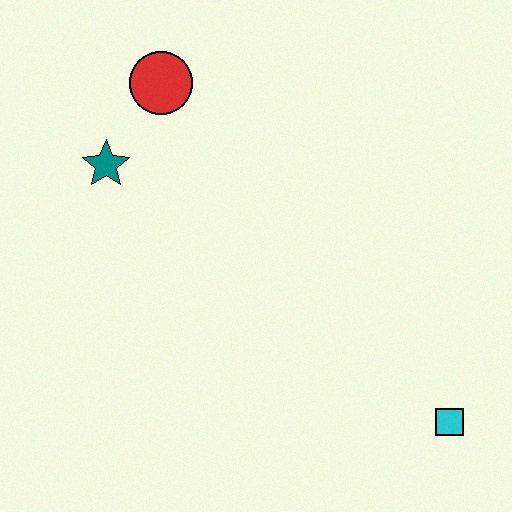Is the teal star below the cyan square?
No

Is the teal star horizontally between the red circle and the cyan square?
No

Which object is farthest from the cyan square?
The red circle is farthest from the cyan square.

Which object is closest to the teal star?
The red circle is closest to the teal star.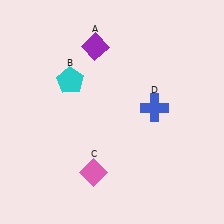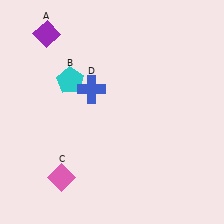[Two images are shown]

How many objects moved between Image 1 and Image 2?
3 objects moved between the two images.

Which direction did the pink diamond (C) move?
The pink diamond (C) moved left.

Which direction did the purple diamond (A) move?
The purple diamond (A) moved left.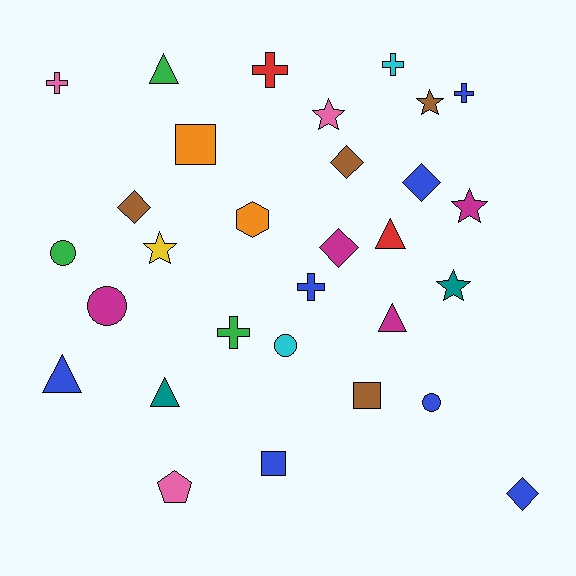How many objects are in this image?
There are 30 objects.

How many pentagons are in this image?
There is 1 pentagon.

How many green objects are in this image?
There are 3 green objects.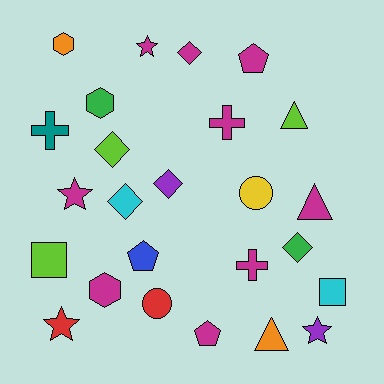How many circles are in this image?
There are 2 circles.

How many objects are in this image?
There are 25 objects.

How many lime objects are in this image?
There are 3 lime objects.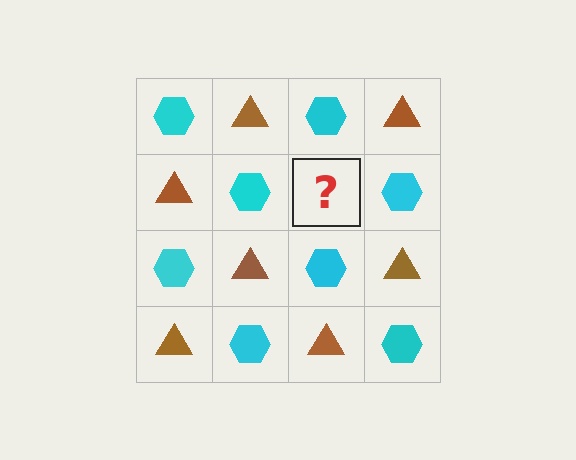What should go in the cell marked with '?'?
The missing cell should contain a brown triangle.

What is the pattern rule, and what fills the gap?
The rule is that it alternates cyan hexagon and brown triangle in a checkerboard pattern. The gap should be filled with a brown triangle.